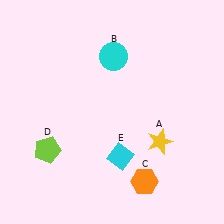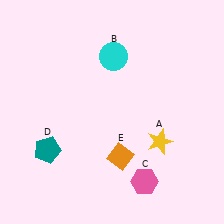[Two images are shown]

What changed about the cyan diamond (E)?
In Image 1, E is cyan. In Image 2, it changed to orange.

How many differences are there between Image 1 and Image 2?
There are 3 differences between the two images.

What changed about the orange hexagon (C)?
In Image 1, C is orange. In Image 2, it changed to pink.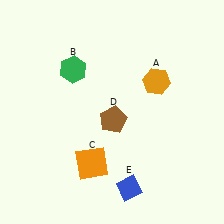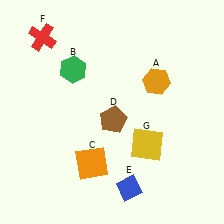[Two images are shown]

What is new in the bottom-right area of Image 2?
A yellow square (G) was added in the bottom-right area of Image 2.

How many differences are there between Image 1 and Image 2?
There are 2 differences between the two images.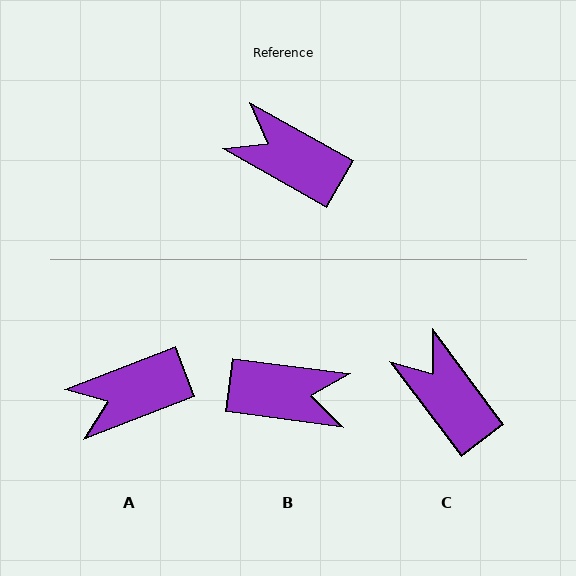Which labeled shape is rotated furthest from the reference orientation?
B, about 158 degrees away.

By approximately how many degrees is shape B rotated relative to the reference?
Approximately 158 degrees clockwise.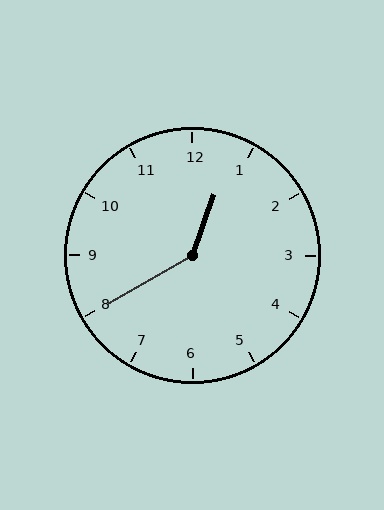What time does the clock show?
12:40.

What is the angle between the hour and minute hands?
Approximately 140 degrees.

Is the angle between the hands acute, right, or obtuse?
It is obtuse.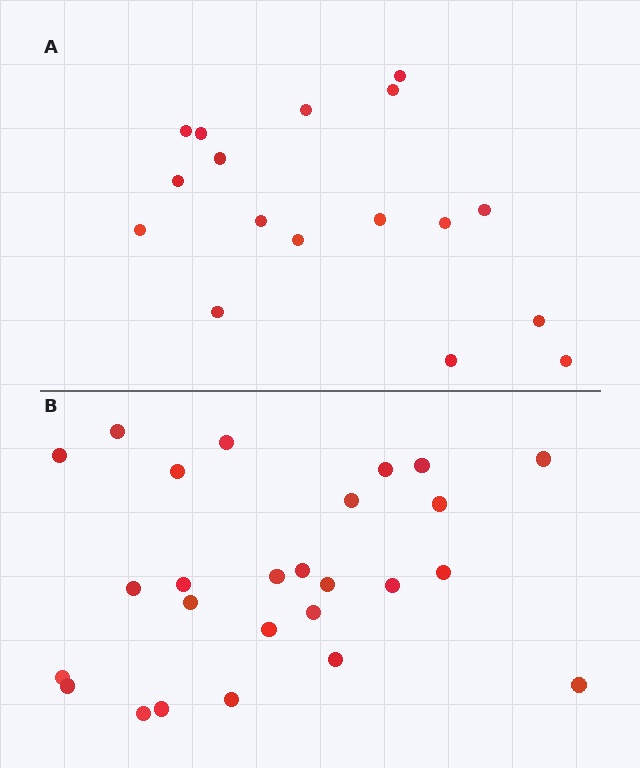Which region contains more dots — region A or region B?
Region B (the bottom region) has more dots.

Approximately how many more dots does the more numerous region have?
Region B has roughly 8 or so more dots than region A.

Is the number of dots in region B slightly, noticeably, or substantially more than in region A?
Region B has substantially more. The ratio is roughly 1.5 to 1.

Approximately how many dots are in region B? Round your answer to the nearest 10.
About 30 dots. (The exact count is 26, which rounds to 30.)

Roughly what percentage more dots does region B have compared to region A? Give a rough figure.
About 55% more.